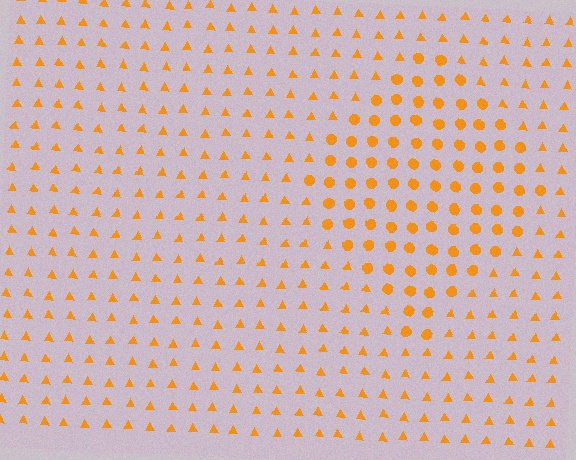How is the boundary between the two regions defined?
The boundary is defined by a change in element shape: circles inside vs. triangles outside. All elements share the same color and spacing.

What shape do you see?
I see a diamond.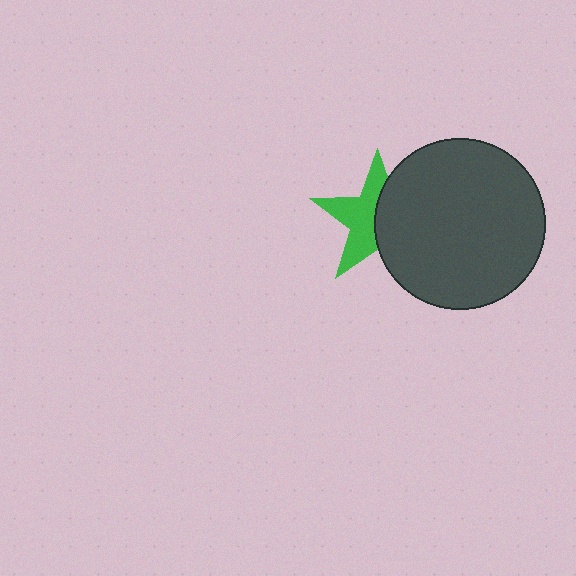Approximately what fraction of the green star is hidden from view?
Roughly 48% of the green star is hidden behind the dark gray circle.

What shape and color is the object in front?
The object in front is a dark gray circle.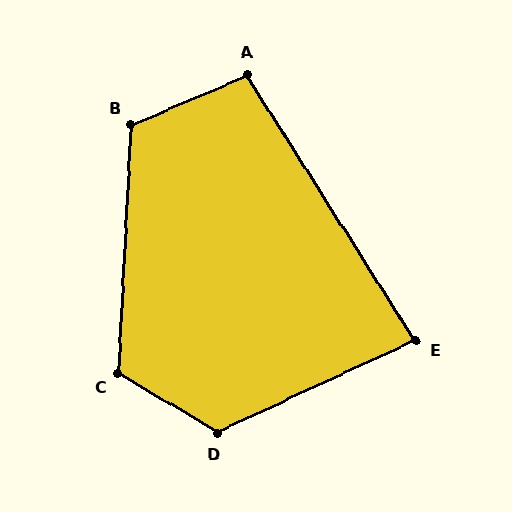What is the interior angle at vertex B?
Approximately 116 degrees (obtuse).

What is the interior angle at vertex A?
Approximately 99 degrees (obtuse).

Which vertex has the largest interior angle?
D, at approximately 124 degrees.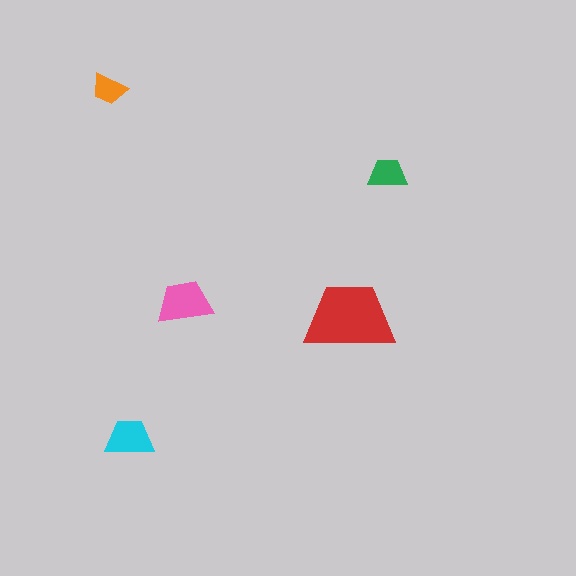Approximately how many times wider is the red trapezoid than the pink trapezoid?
About 1.5 times wider.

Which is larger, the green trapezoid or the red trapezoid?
The red one.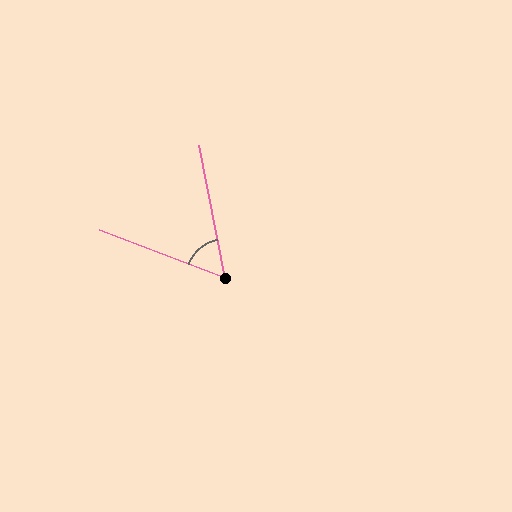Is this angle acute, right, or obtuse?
It is acute.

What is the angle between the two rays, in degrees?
Approximately 58 degrees.